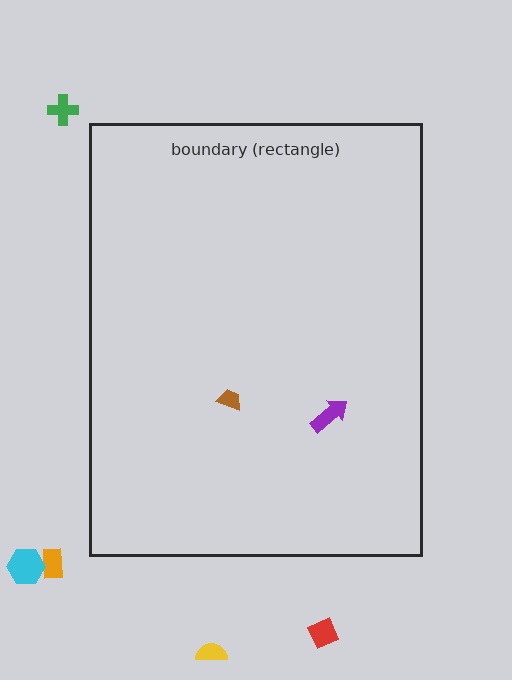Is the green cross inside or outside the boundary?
Outside.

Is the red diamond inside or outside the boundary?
Outside.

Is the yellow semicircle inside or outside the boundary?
Outside.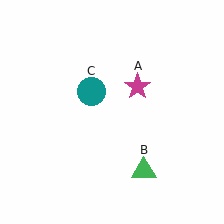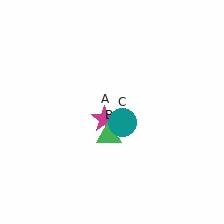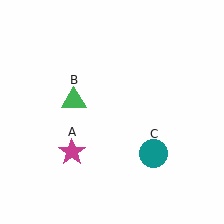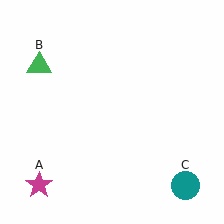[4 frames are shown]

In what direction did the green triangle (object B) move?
The green triangle (object B) moved up and to the left.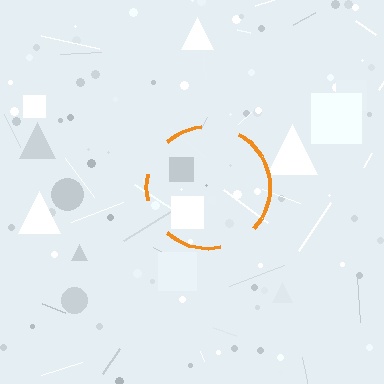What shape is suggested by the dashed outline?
The dashed outline suggests a circle.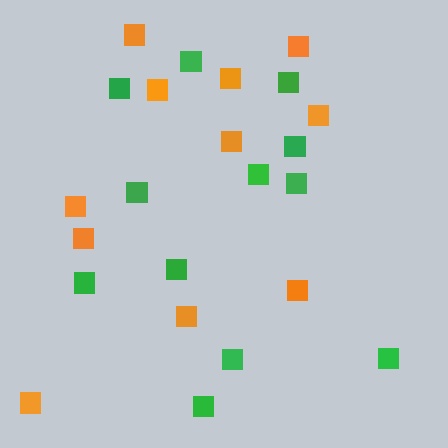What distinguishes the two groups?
There are 2 groups: one group of orange squares (11) and one group of green squares (12).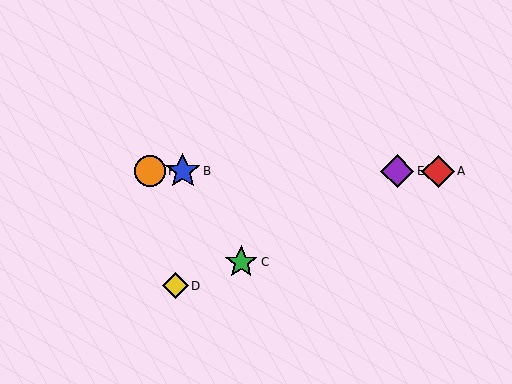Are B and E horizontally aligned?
Yes, both are at y≈171.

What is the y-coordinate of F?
Object F is at y≈171.